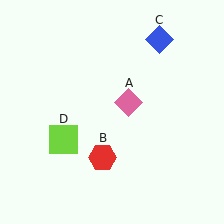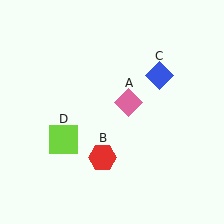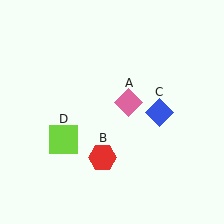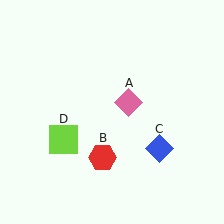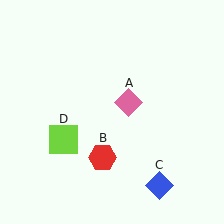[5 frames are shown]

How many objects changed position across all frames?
1 object changed position: blue diamond (object C).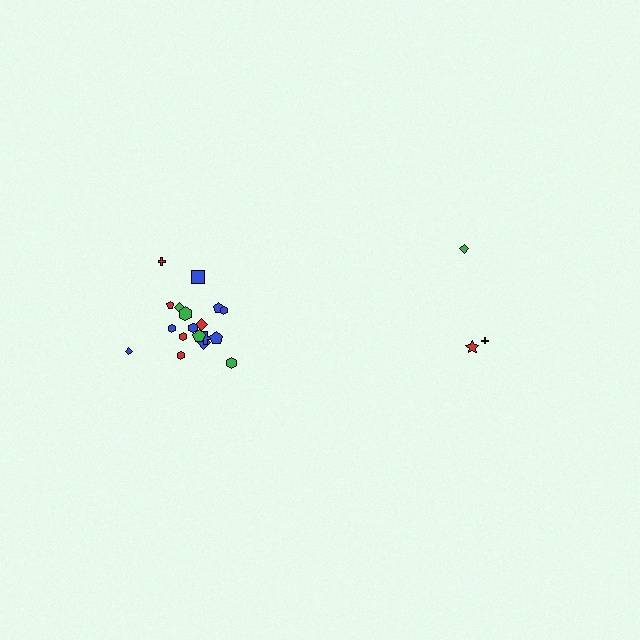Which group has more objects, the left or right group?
The left group.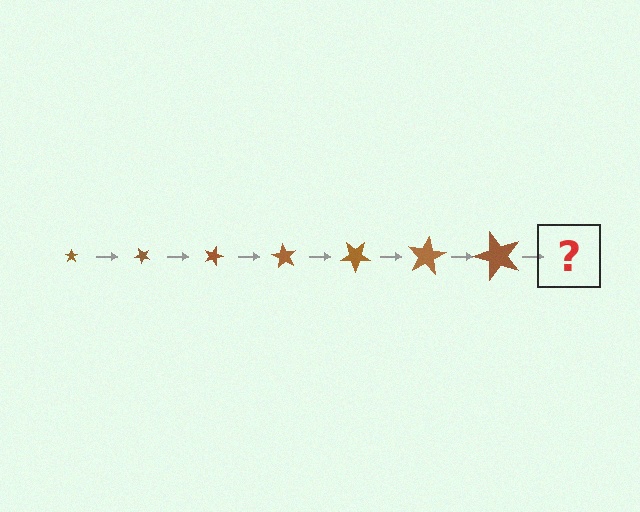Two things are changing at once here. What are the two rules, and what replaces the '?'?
The two rules are that the star grows larger each step and it rotates 45 degrees each step. The '?' should be a star, larger than the previous one and rotated 315 degrees from the start.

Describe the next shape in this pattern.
It should be a star, larger than the previous one and rotated 315 degrees from the start.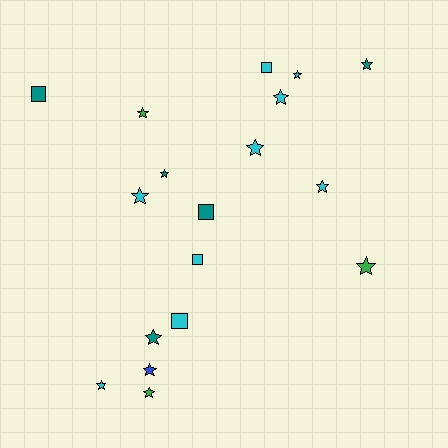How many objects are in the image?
There are 18 objects.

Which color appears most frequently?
Cyan, with 9 objects.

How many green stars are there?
There are 3 green stars.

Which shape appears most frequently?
Star, with 13 objects.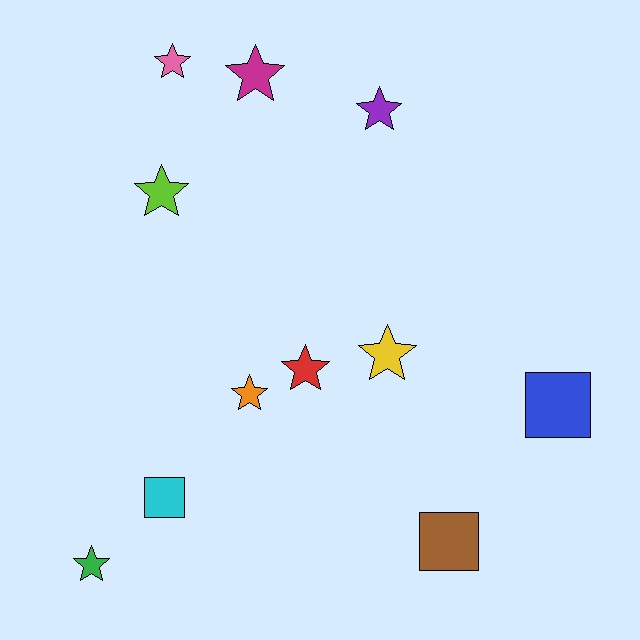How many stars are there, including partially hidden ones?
There are 8 stars.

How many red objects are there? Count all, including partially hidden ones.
There is 1 red object.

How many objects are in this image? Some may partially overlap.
There are 11 objects.